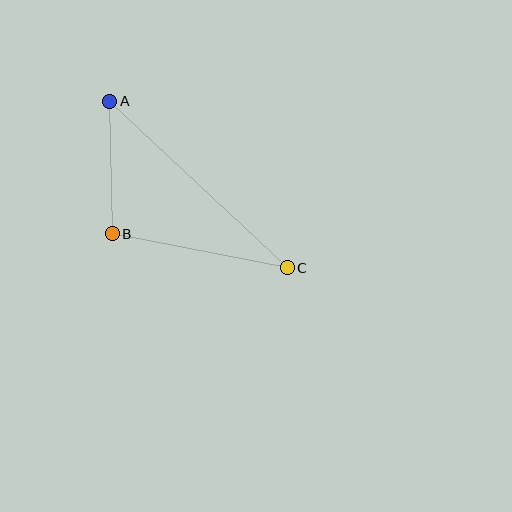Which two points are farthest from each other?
Points A and C are farthest from each other.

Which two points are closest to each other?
Points A and B are closest to each other.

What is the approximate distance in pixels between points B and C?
The distance between B and C is approximately 178 pixels.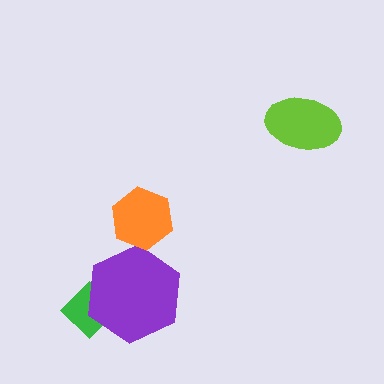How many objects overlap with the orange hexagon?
0 objects overlap with the orange hexagon.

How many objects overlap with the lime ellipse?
0 objects overlap with the lime ellipse.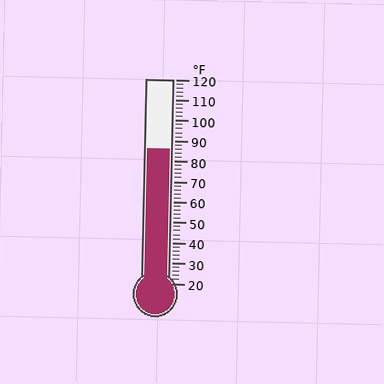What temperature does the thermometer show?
The thermometer shows approximately 86°F.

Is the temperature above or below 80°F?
The temperature is above 80°F.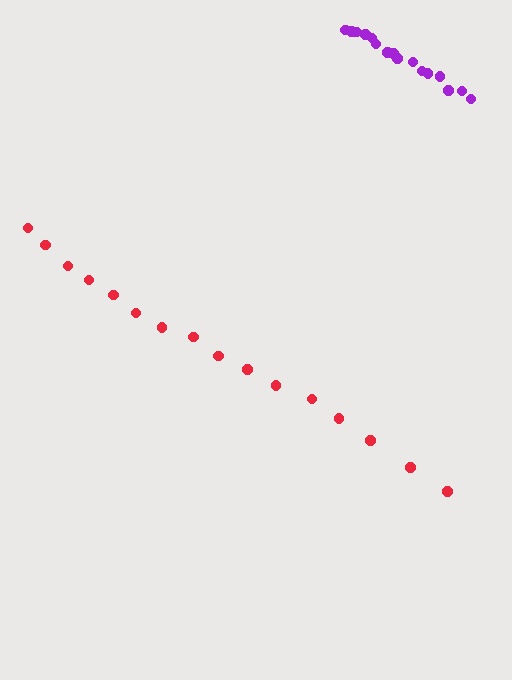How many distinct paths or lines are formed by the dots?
There are 2 distinct paths.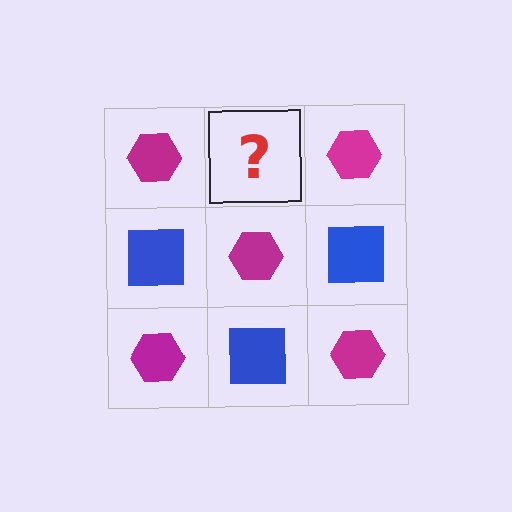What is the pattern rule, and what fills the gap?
The rule is that it alternates magenta hexagon and blue square in a checkerboard pattern. The gap should be filled with a blue square.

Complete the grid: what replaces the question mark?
The question mark should be replaced with a blue square.